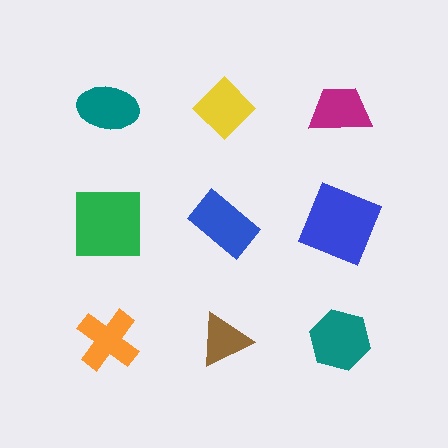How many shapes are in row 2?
3 shapes.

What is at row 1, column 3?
A magenta trapezoid.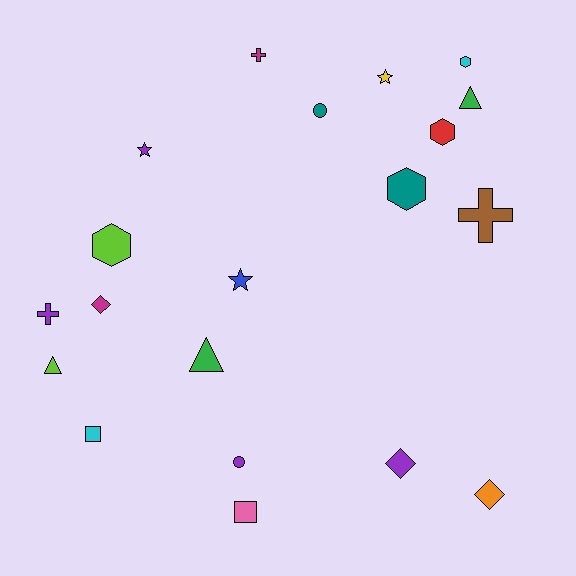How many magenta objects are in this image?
There are 2 magenta objects.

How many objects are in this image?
There are 20 objects.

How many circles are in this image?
There are 2 circles.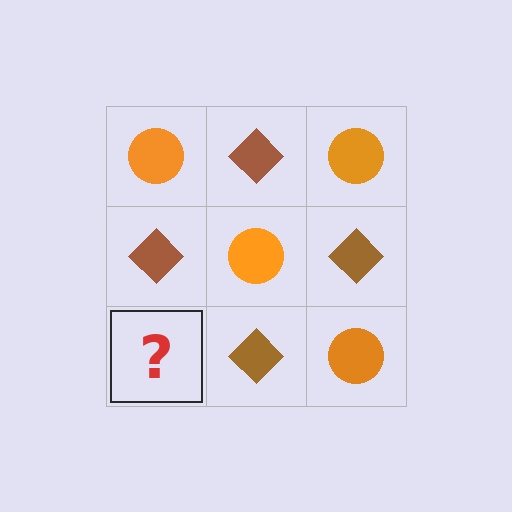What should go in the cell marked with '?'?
The missing cell should contain an orange circle.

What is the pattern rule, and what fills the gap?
The rule is that it alternates orange circle and brown diamond in a checkerboard pattern. The gap should be filled with an orange circle.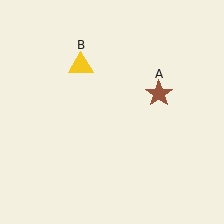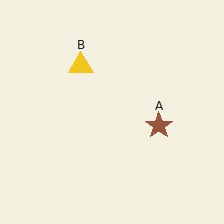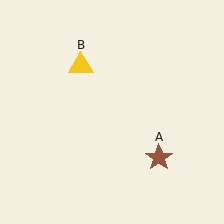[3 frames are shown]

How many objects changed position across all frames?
1 object changed position: brown star (object A).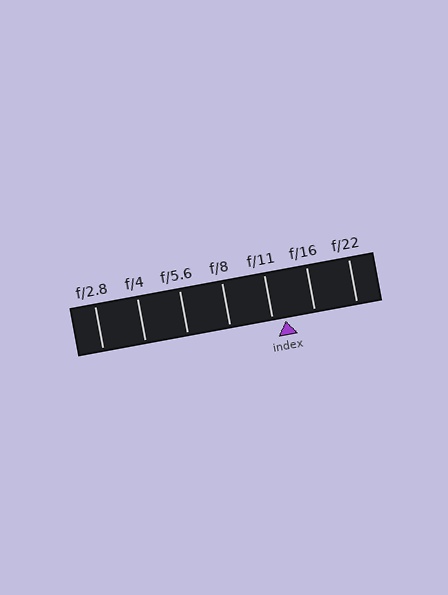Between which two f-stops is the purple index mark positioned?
The index mark is between f/11 and f/16.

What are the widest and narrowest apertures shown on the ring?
The widest aperture shown is f/2.8 and the narrowest is f/22.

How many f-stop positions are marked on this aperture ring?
There are 7 f-stop positions marked.